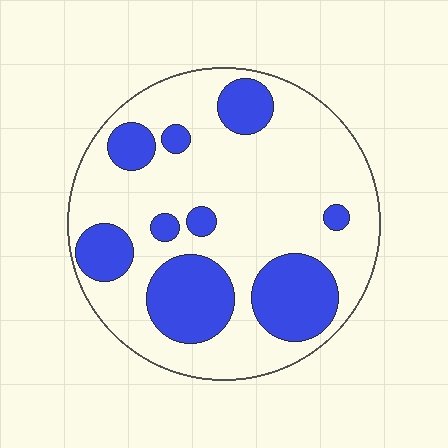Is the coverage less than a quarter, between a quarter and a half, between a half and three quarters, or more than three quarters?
Between a quarter and a half.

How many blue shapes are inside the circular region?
9.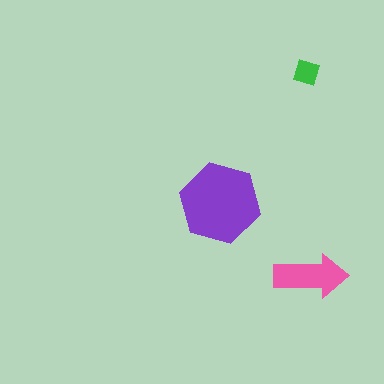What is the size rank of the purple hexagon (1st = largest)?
1st.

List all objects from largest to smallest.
The purple hexagon, the pink arrow, the green diamond.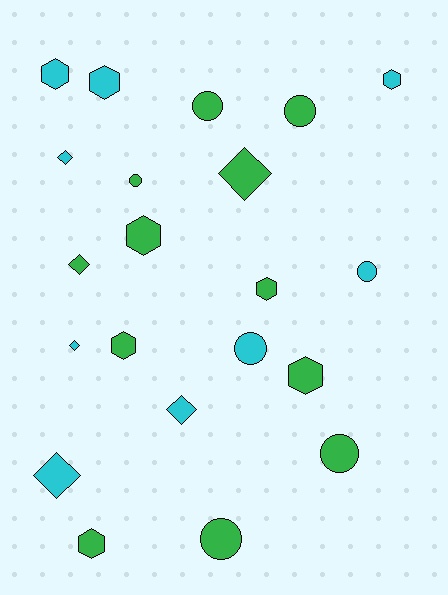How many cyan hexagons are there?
There are 3 cyan hexagons.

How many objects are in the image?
There are 21 objects.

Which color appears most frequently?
Green, with 12 objects.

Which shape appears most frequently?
Hexagon, with 8 objects.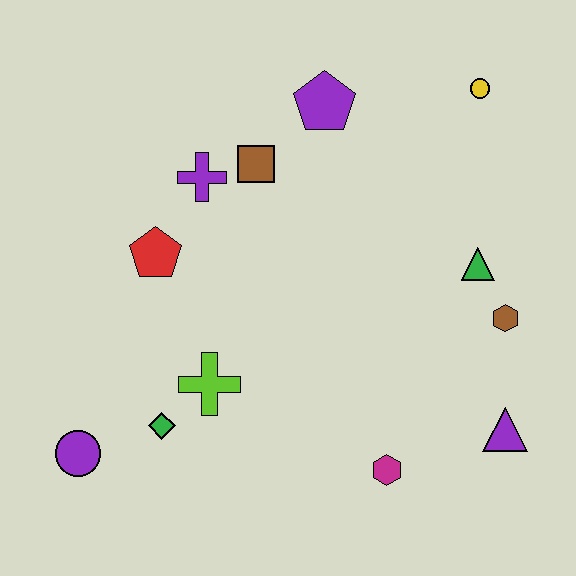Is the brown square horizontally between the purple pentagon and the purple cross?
Yes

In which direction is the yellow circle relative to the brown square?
The yellow circle is to the right of the brown square.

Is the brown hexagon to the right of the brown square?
Yes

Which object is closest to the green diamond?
The lime cross is closest to the green diamond.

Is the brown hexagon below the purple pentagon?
Yes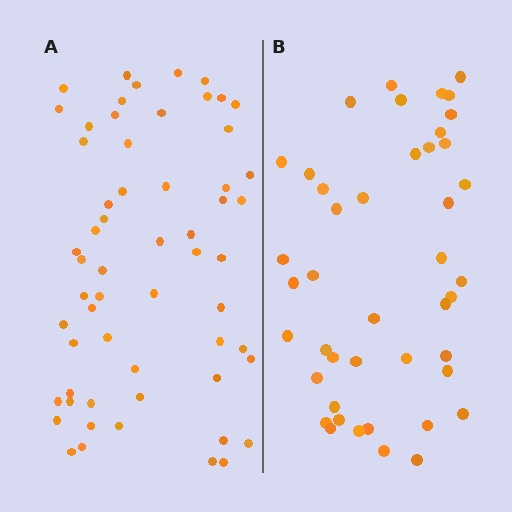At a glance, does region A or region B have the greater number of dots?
Region A (the left region) has more dots.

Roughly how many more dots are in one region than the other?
Region A has approximately 15 more dots than region B.